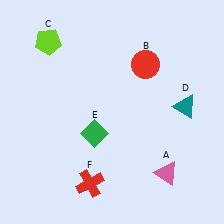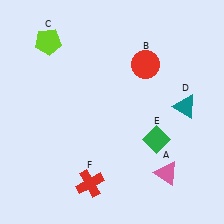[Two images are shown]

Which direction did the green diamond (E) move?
The green diamond (E) moved right.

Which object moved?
The green diamond (E) moved right.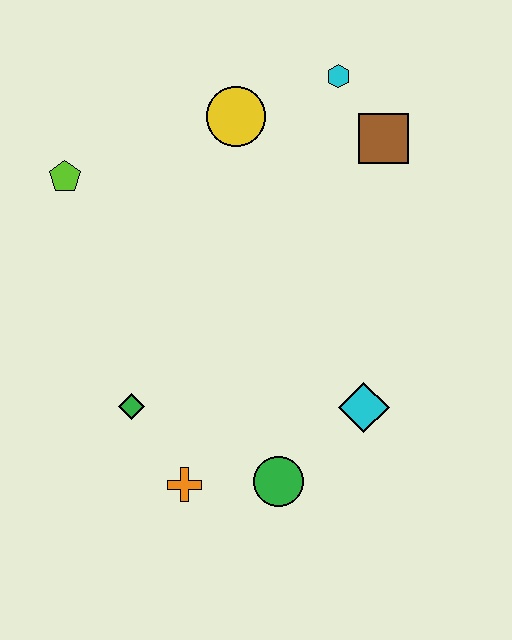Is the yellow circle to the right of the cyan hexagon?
No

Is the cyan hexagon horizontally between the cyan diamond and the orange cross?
Yes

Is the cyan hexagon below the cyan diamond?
No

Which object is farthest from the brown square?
The orange cross is farthest from the brown square.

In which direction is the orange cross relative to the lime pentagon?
The orange cross is below the lime pentagon.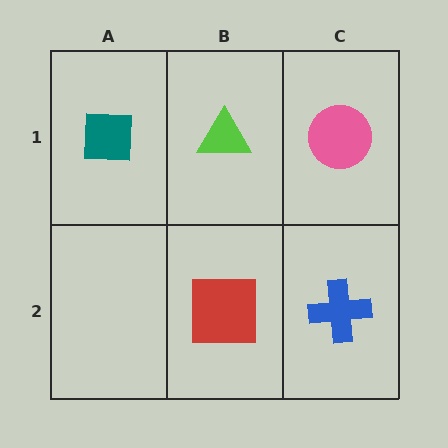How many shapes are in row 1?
3 shapes.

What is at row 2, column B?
A red square.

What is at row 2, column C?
A blue cross.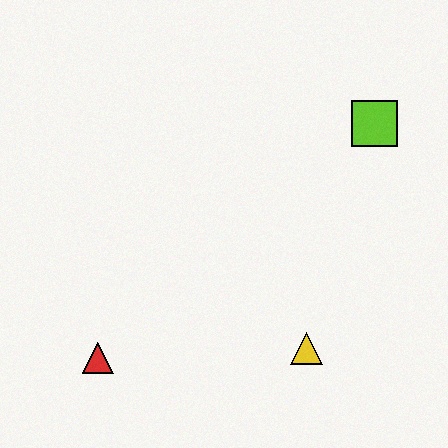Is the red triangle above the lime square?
No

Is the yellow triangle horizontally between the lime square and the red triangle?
Yes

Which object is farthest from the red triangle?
The lime square is farthest from the red triangle.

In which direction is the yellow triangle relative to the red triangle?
The yellow triangle is to the right of the red triangle.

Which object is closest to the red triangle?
The yellow triangle is closest to the red triangle.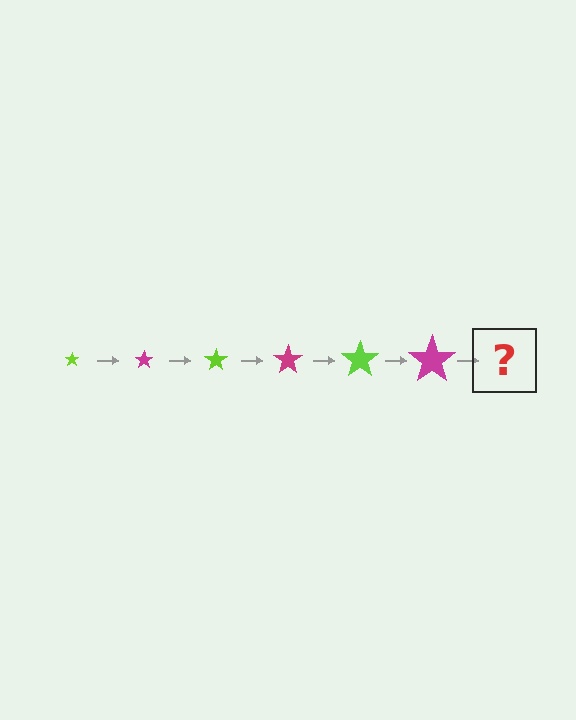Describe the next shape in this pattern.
It should be a lime star, larger than the previous one.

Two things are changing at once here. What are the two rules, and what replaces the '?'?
The two rules are that the star grows larger each step and the color cycles through lime and magenta. The '?' should be a lime star, larger than the previous one.